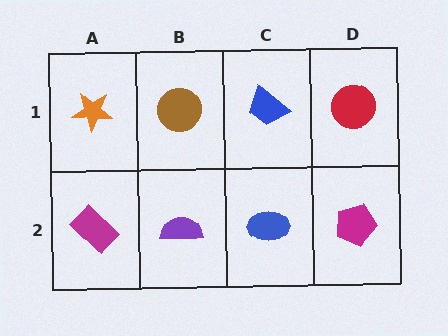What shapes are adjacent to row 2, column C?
A blue trapezoid (row 1, column C), a purple semicircle (row 2, column B), a magenta pentagon (row 2, column D).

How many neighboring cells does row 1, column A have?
2.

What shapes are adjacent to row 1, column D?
A magenta pentagon (row 2, column D), a blue trapezoid (row 1, column C).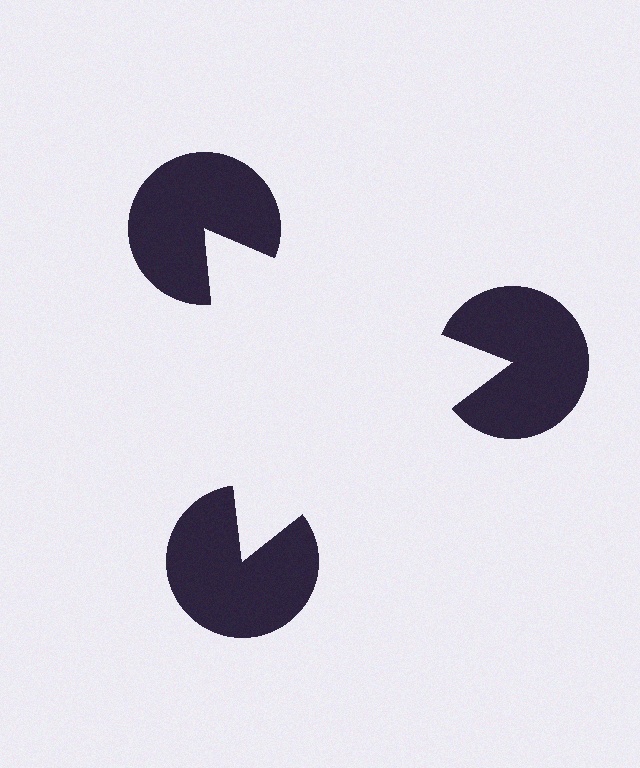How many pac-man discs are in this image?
There are 3 — one at each vertex of the illusory triangle.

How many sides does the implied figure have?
3 sides.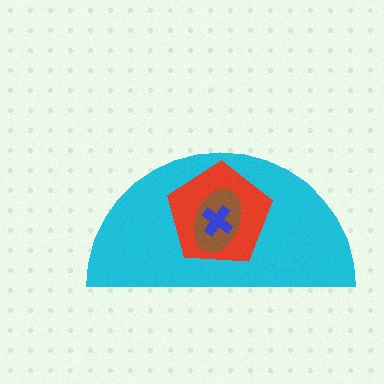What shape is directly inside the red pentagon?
The brown ellipse.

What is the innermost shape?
The blue cross.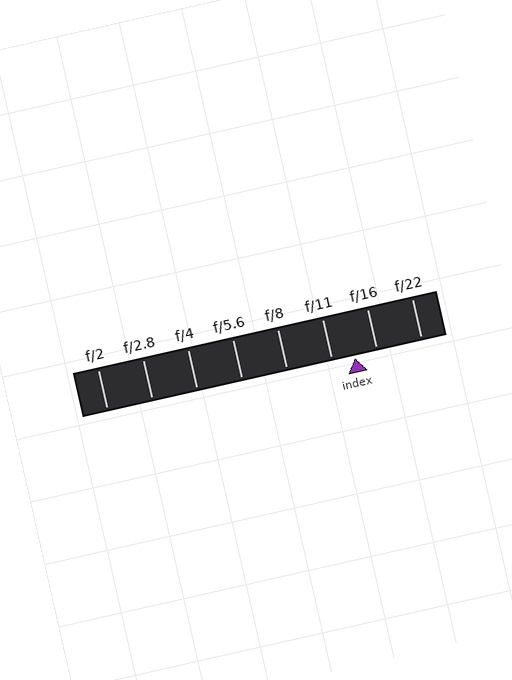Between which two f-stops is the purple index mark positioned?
The index mark is between f/11 and f/16.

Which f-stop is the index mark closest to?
The index mark is closest to f/16.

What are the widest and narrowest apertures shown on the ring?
The widest aperture shown is f/2 and the narrowest is f/22.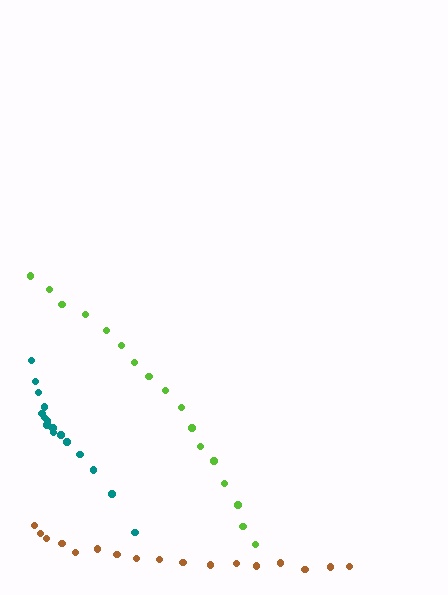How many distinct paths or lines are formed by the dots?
There are 3 distinct paths.